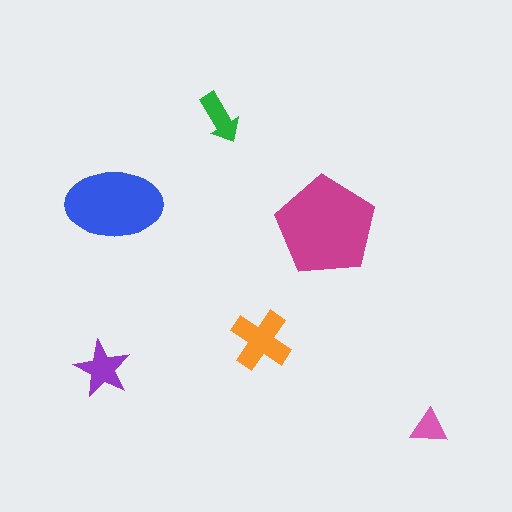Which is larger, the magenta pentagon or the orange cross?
The magenta pentagon.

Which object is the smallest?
The pink triangle.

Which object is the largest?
The magenta pentagon.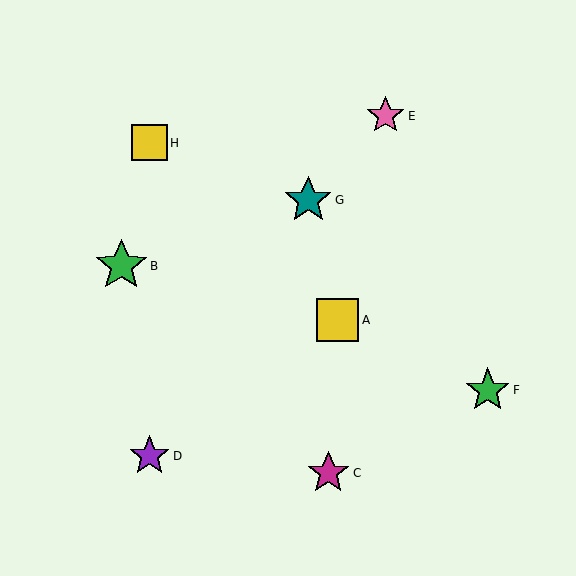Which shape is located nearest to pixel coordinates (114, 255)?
The green star (labeled B) at (121, 266) is nearest to that location.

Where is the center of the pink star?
The center of the pink star is at (386, 116).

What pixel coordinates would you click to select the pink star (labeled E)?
Click at (386, 116) to select the pink star E.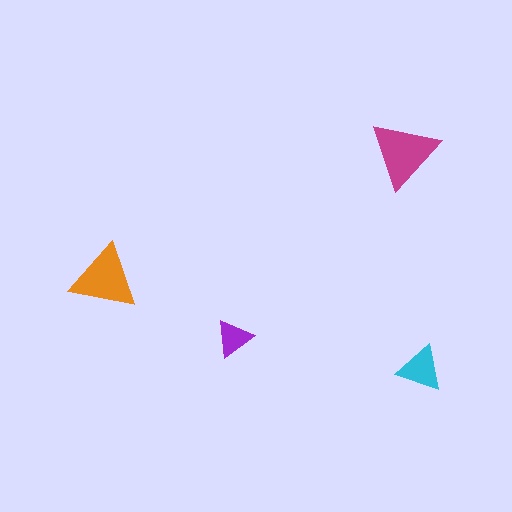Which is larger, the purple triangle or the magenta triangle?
The magenta one.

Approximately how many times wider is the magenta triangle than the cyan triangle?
About 1.5 times wider.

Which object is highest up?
The magenta triangle is topmost.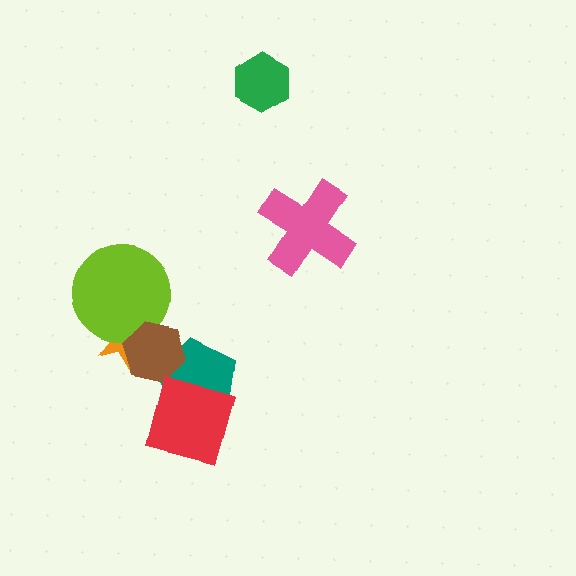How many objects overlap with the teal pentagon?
2 objects overlap with the teal pentagon.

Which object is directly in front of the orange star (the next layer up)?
The lime circle is directly in front of the orange star.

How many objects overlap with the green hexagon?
0 objects overlap with the green hexagon.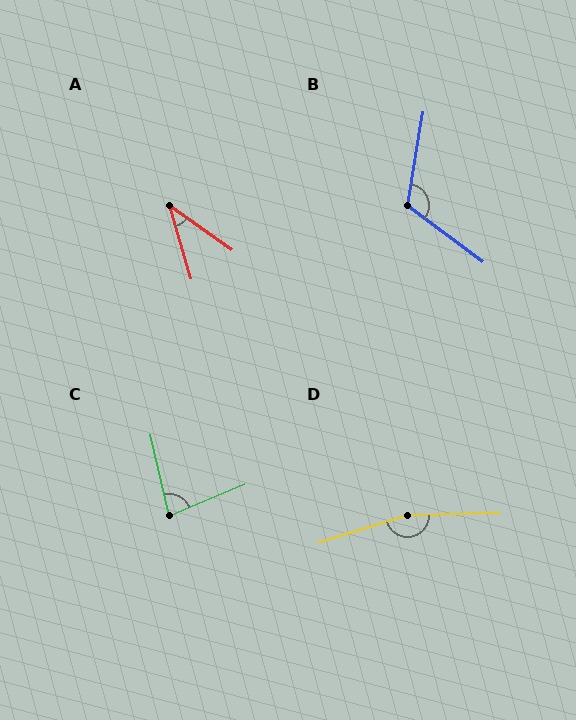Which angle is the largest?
D, at approximately 164 degrees.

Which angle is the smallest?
A, at approximately 38 degrees.